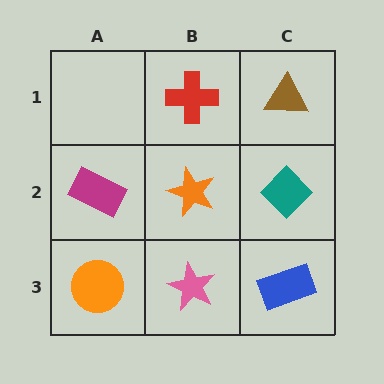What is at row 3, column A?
An orange circle.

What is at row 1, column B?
A red cross.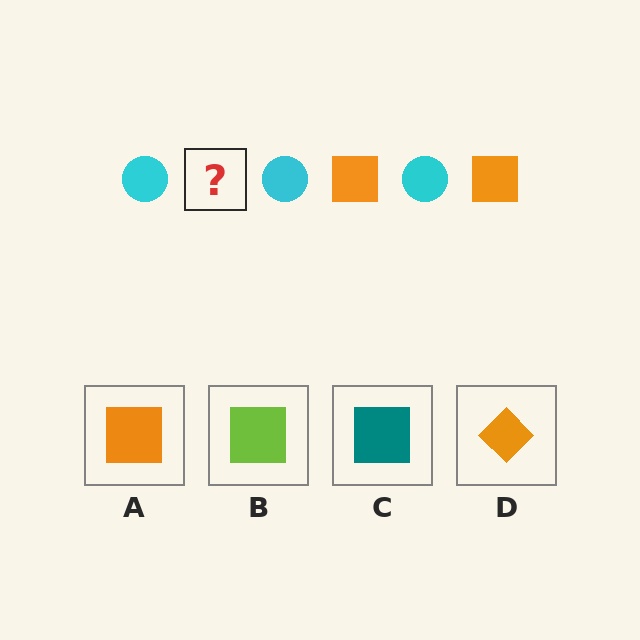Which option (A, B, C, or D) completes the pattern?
A.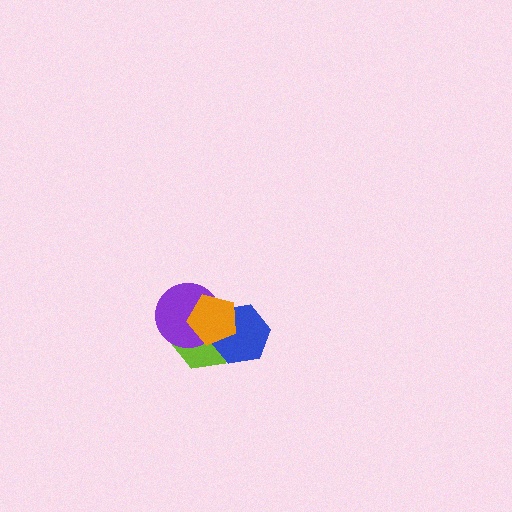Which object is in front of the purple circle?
The orange pentagon is in front of the purple circle.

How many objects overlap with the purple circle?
3 objects overlap with the purple circle.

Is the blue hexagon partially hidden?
Yes, it is partially covered by another shape.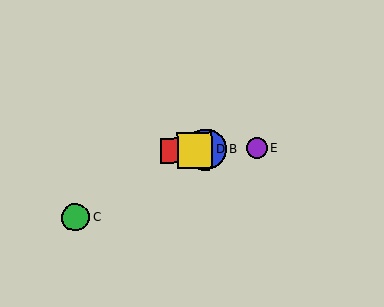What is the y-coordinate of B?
Object B is at y≈150.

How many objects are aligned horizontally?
4 objects (A, B, D, E) are aligned horizontally.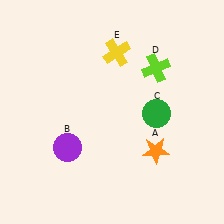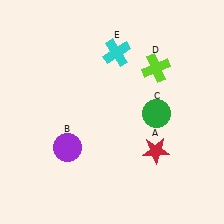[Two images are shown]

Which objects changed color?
A changed from orange to red. E changed from yellow to cyan.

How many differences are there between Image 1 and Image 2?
There are 2 differences between the two images.